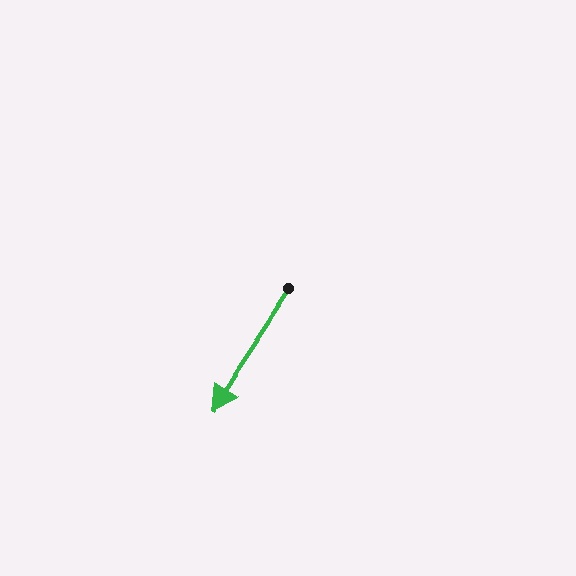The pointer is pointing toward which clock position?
Roughly 7 o'clock.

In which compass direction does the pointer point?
Southwest.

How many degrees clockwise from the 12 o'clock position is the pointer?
Approximately 213 degrees.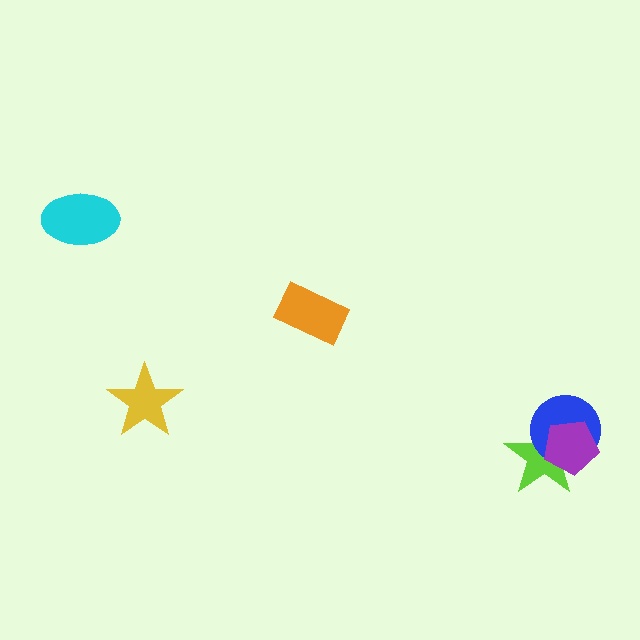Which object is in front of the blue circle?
The purple pentagon is in front of the blue circle.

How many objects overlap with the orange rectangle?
0 objects overlap with the orange rectangle.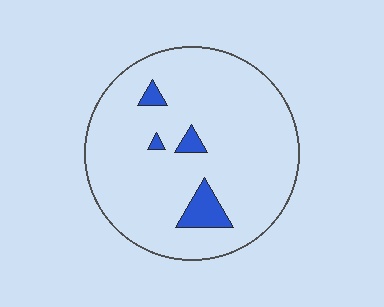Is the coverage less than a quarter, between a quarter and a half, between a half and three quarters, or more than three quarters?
Less than a quarter.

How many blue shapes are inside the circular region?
4.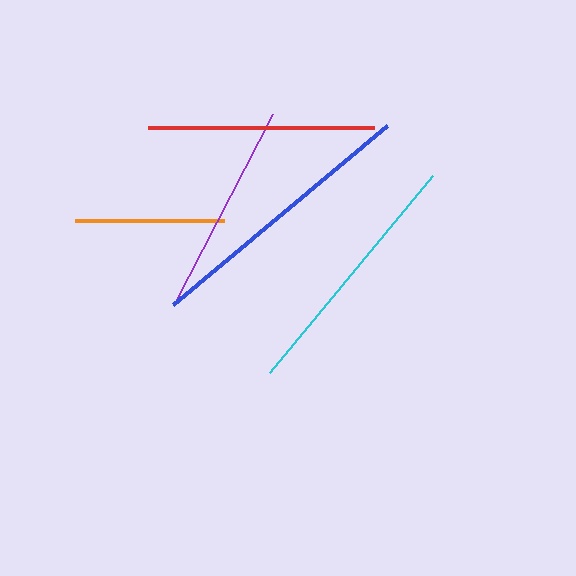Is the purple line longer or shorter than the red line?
The red line is longer than the purple line.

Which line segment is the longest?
The blue line is the longest at approximately 278 pixels.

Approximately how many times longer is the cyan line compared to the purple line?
The cyan line is approximately 1.2 times the length of the purple line.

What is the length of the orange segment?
The orange segment is approximately 149 pixels long.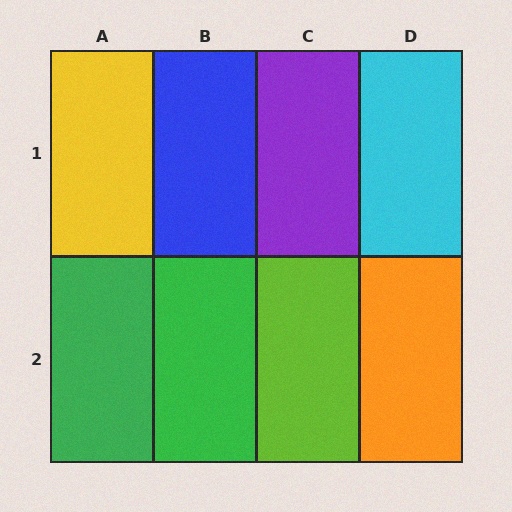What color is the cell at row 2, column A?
Green.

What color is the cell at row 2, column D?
Orange.